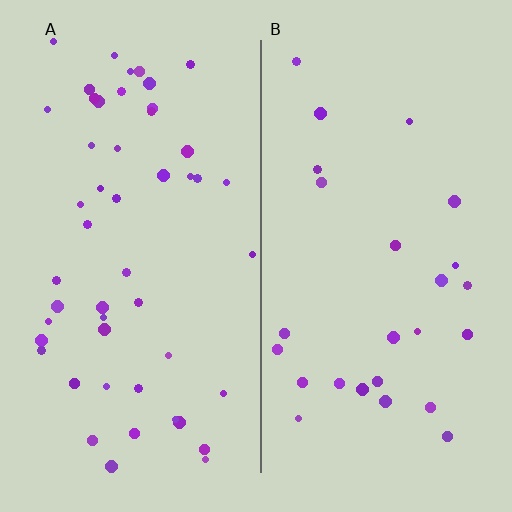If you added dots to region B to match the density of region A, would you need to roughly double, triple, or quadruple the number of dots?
Approximately double.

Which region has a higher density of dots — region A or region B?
A (the left).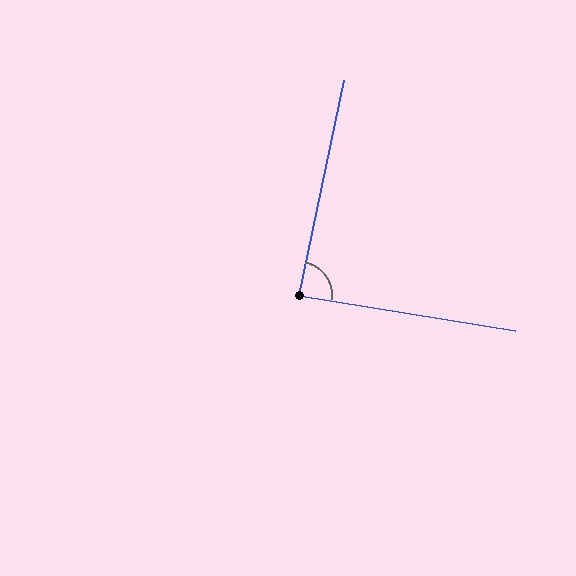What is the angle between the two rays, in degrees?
Approximately 87 degrees.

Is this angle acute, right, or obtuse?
It is approximately a right angle.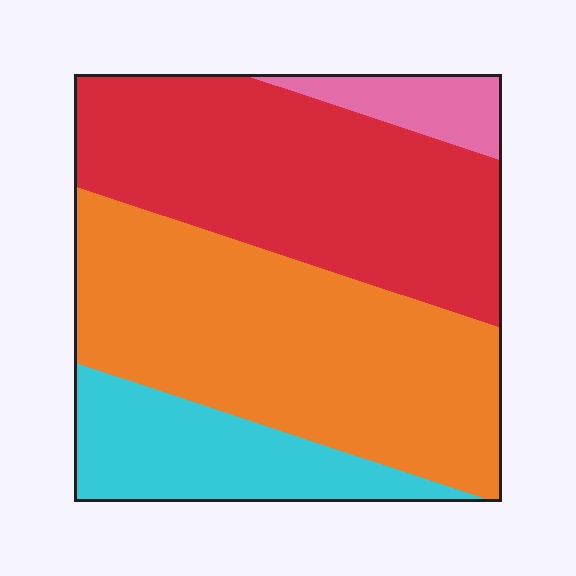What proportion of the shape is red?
Red covers roughly 35% of the shape.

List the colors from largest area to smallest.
From largest to smallest: orange, red, cyan, pink.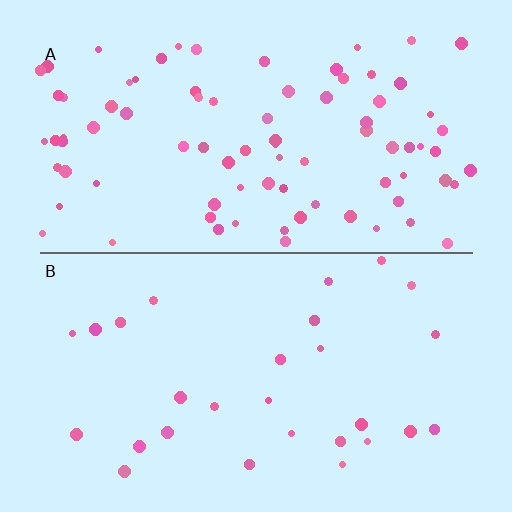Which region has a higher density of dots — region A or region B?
A (the top).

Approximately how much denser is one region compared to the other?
Approximately 3.0× — region A over region B.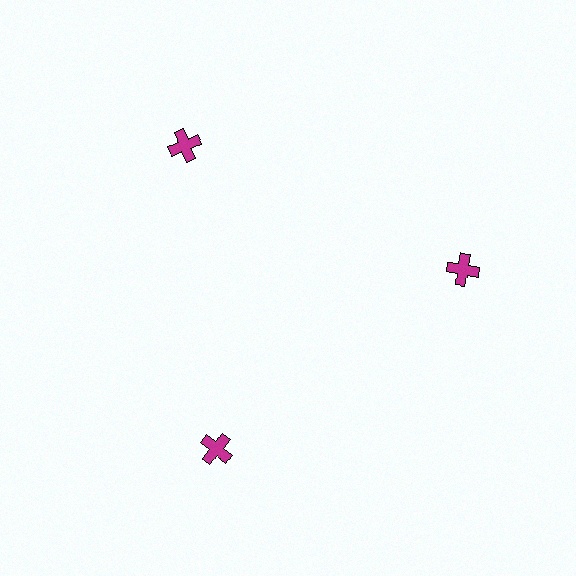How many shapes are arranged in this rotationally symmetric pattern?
There are 3 shapes, arranged in 3 groups of 1.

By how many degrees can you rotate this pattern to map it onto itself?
The pattern maps onto itself every 120 degrees of rotation.